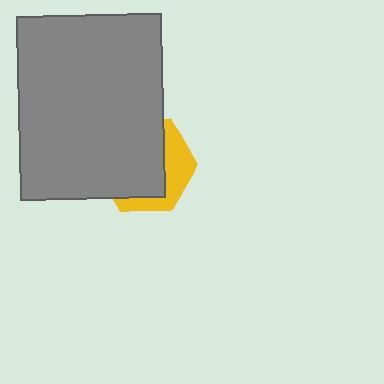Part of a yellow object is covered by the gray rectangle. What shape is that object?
It is a hexagon.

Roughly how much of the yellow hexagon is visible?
A small part of it is visible (roughly 34%).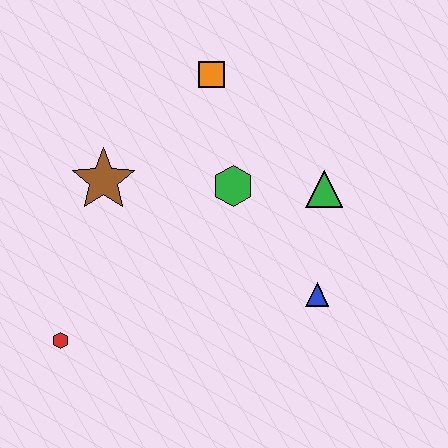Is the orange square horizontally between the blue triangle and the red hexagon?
Yes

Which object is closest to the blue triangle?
The green triangle is closest to the blue triangle.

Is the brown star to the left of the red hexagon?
No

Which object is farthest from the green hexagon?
The red hexagon is farthest from the green hexagon.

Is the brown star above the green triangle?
Yes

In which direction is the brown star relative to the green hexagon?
The brown star is to the left of the green hexagon.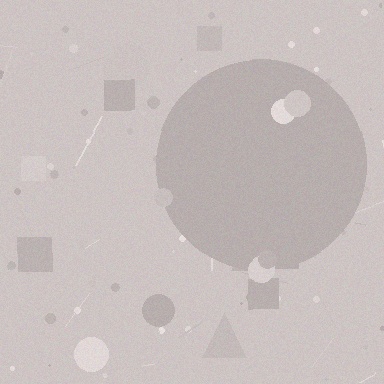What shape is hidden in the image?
A circle is hidden in the image.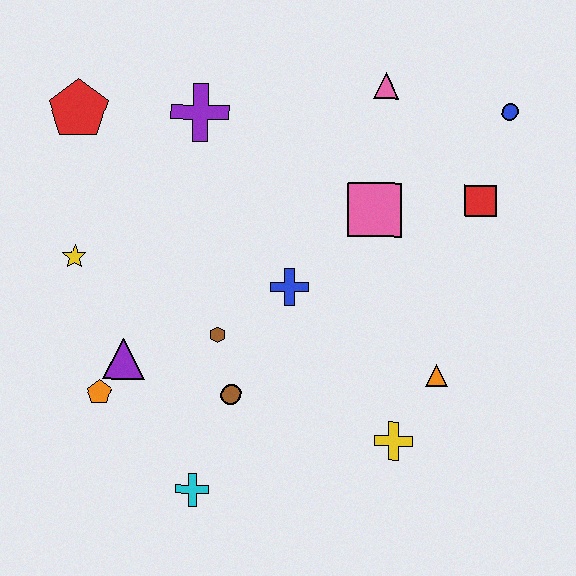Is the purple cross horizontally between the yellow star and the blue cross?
Yes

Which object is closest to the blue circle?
The red square is closest to the blue circle.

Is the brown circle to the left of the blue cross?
Yes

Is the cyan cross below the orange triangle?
Yes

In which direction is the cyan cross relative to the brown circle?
The cyan cross is below the brown circle.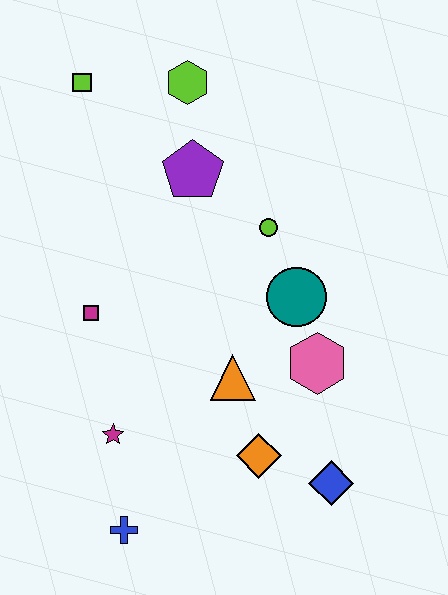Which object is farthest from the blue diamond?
The lime square is farthest from the blue diamond.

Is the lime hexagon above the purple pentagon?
Yes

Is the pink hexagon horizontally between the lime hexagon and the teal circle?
No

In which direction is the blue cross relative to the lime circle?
The blue cross is below the lime circle.